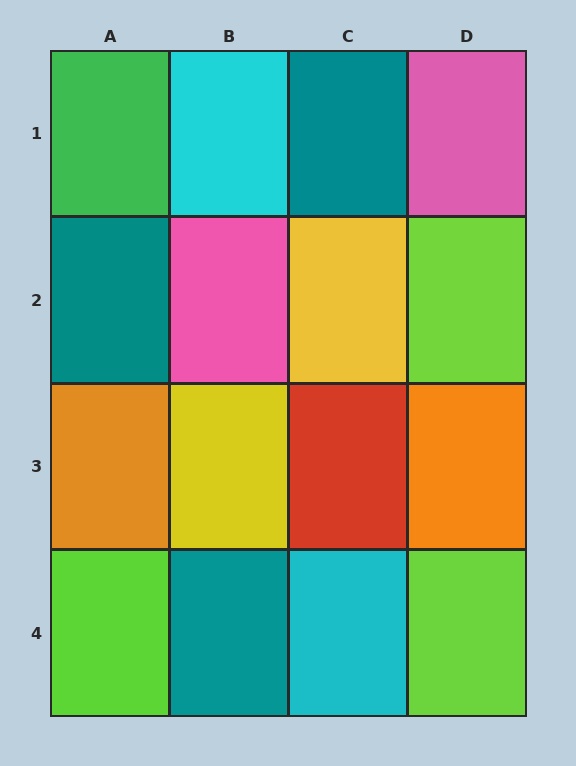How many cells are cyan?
2 cells are cyan.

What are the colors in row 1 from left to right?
Green, cyan, teal, pink.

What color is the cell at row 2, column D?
Lime.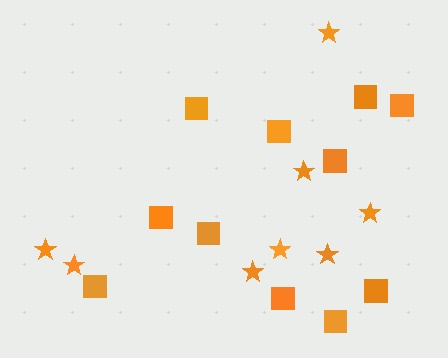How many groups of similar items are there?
There are 2 groups: one group of stars (8) and one group of squares (11).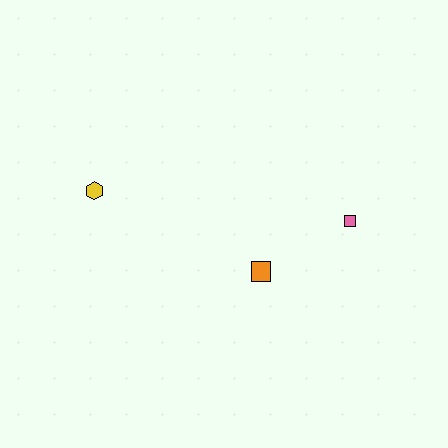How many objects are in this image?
There are 3 objects.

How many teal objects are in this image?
There are no teal objects.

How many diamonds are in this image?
There are no diamonds.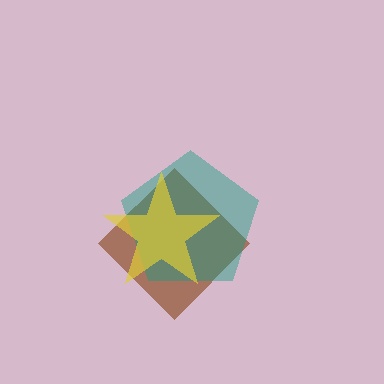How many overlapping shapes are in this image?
There are 3 overlapping shapes in the image.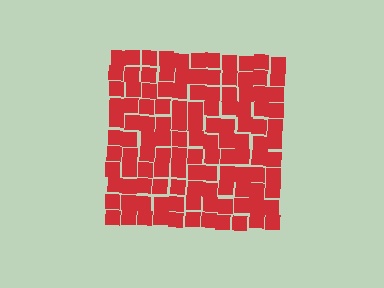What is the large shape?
The large shape is a square.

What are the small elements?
The small elements are squares.